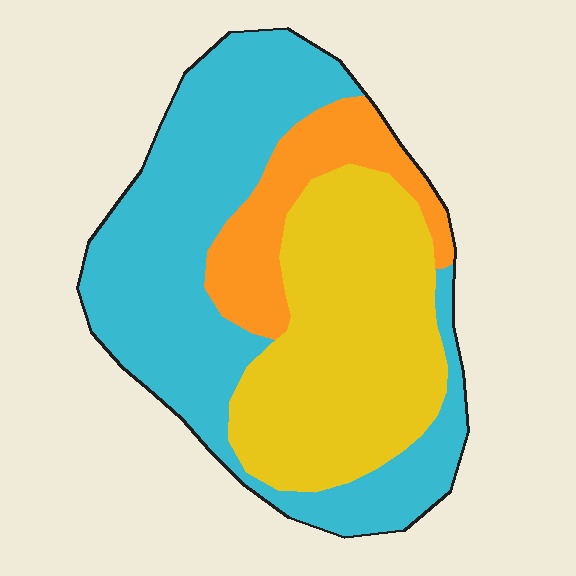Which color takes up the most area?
Cyan, at roughly 50%.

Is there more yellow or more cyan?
Cyan.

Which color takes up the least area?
Orange, at roughly 15%.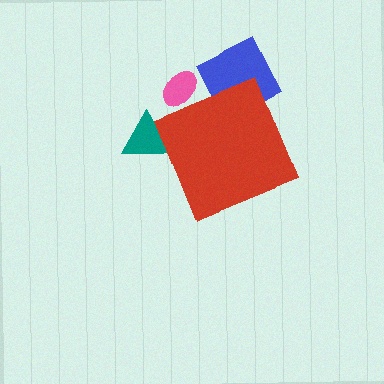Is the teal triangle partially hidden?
Yes, the teal triangle is partially hidden behind the red diamond.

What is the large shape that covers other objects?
A red diamond.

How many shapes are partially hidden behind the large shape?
3 shapes are partially hidden.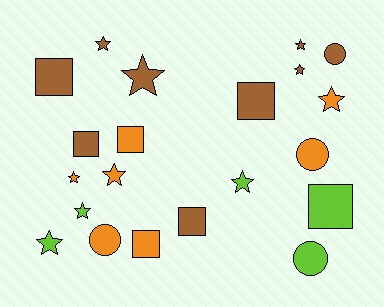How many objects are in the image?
There are 21 objects.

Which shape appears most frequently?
Star, with 10 objects.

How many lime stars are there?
There are 3 lime stars.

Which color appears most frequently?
Brown, with 9 objects.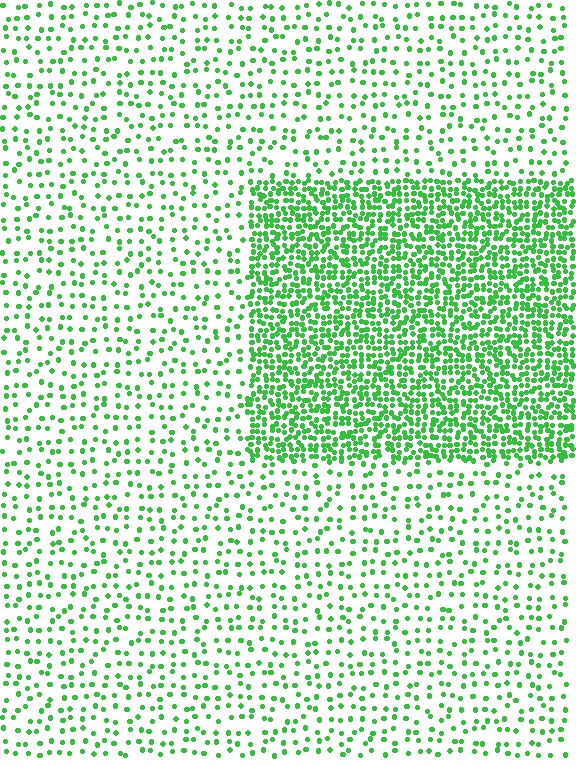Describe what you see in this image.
The image contains small green elements arranged at two different densities. A rectangle-shaped region is visible where the elements are more densely packed than the surrounding area.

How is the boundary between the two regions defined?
The boundary is defined by a change in element density (approximately 3.0x ratio). All elements are the same color, size, and shape.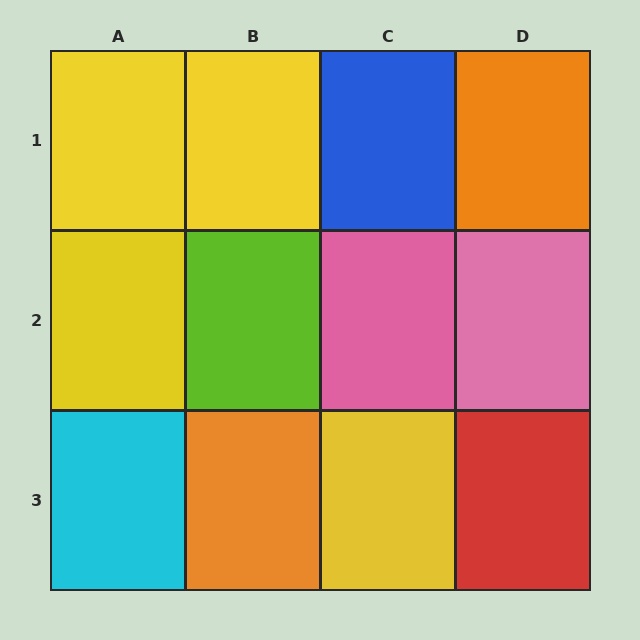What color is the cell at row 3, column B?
Orange.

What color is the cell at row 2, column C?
Pink.